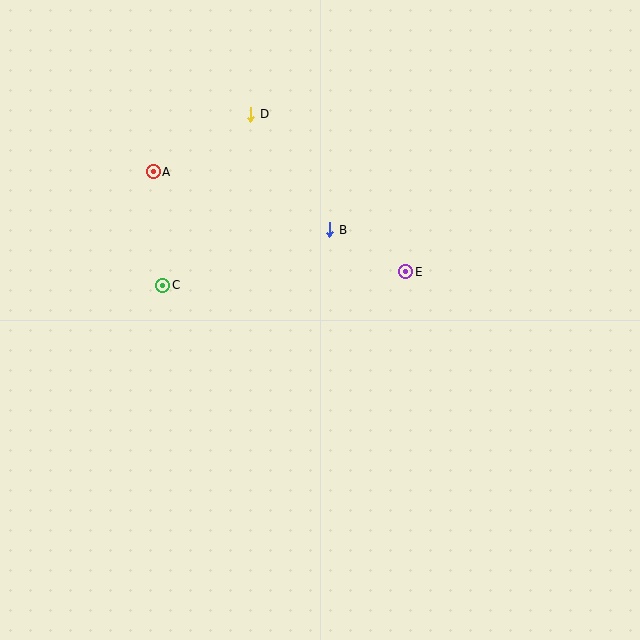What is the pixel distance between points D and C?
The distance between D and C is 192 pixels.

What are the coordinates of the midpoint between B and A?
The midpoint between B and A is at (241, 201).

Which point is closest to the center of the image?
Point B at (330, 230) is closest to the center.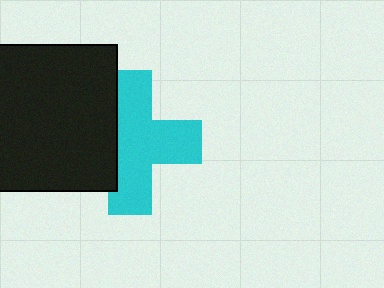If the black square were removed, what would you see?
You would see the complete cyan cross.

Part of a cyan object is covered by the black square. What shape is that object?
It is a cross.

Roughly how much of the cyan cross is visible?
Most of it is visible (roughly 68%).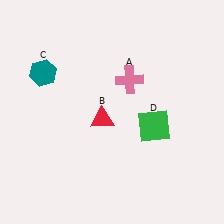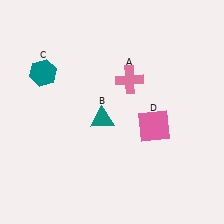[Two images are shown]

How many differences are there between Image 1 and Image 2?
There are 2 differences between the two images.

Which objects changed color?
B changed from red to teal. D changed from green to pink.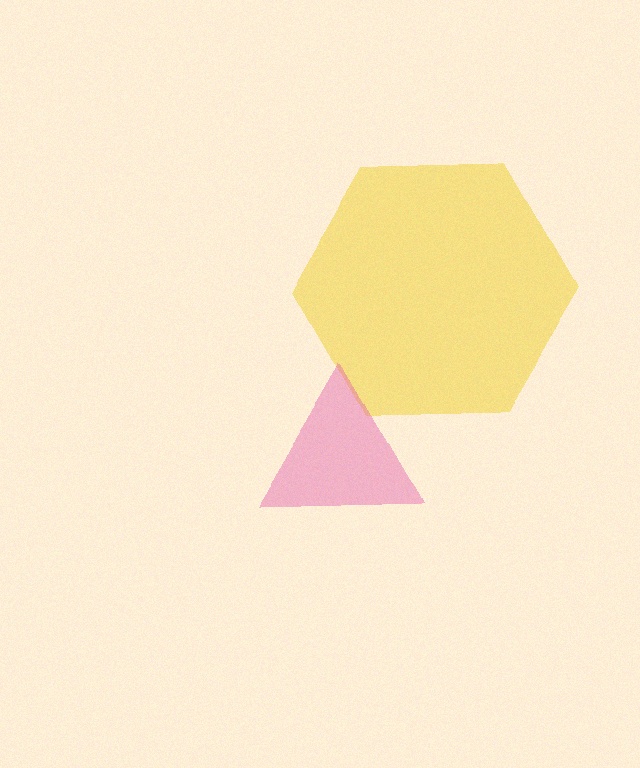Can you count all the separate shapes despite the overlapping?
Yes, there are 2 separate shapes.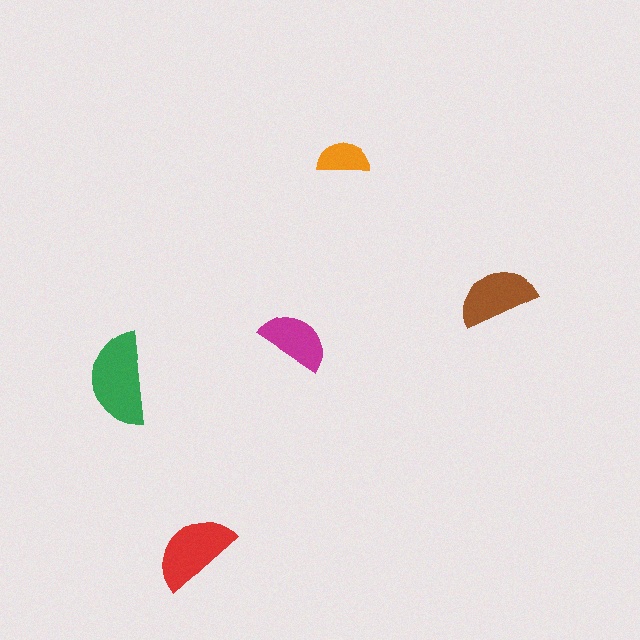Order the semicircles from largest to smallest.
the green one, the red one, the brown one, the magenta one, the orange one.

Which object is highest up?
The orange semicircle is topmost.